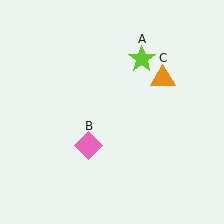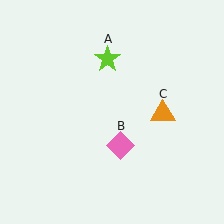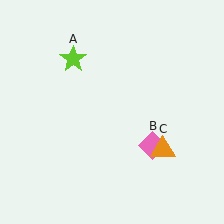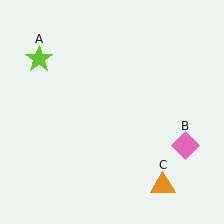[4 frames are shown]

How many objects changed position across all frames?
3 objects changed position: lime star (object A), pink diamond (object B), orange triangle (object C).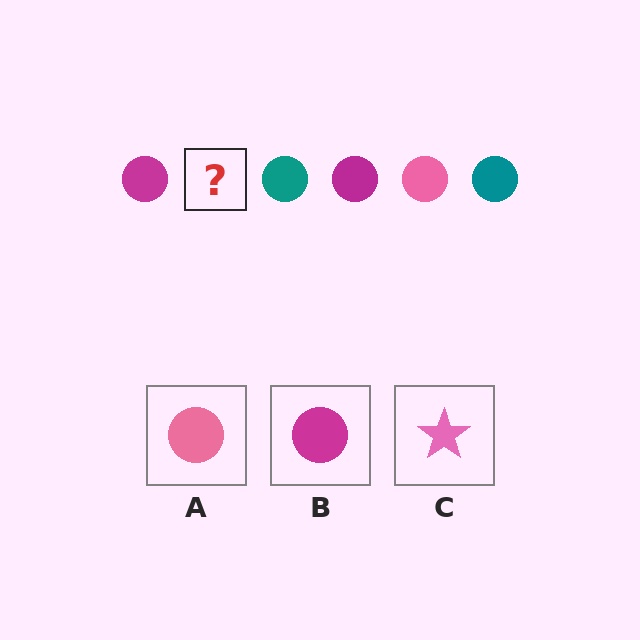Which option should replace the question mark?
Option A.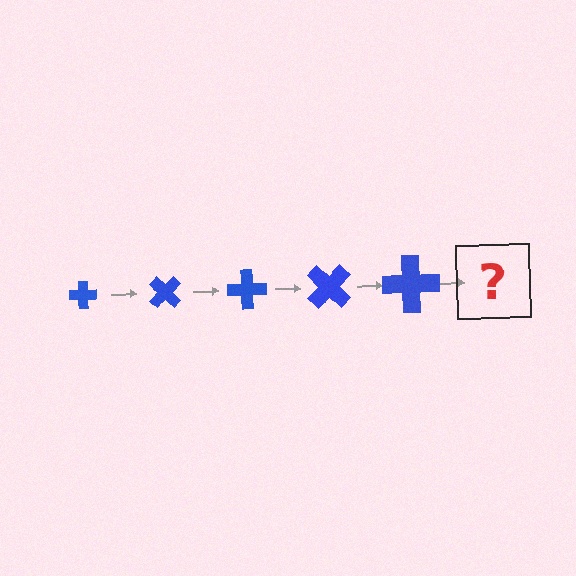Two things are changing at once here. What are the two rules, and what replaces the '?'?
The two rules are that the cross grows larger each step and it rotates 45 degrees each step. The '?' should be a cross, larger than the previous one and rotated 225 degrees from the start.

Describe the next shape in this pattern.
It should be a cross, larger than the previous one and rotated 225 degrees from the start.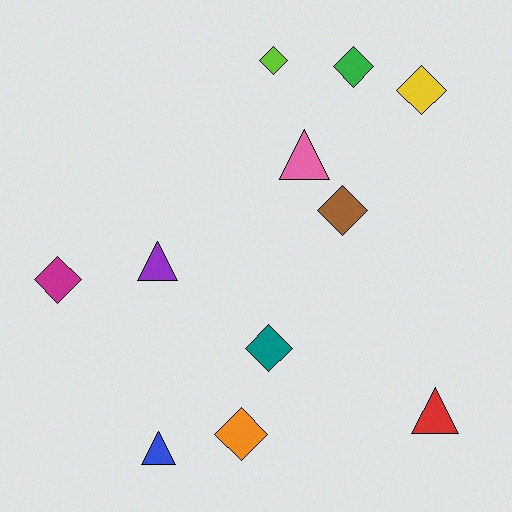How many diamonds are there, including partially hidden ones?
There are 7 diamonds.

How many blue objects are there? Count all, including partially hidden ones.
There is 1 blue object.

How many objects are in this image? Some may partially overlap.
There are 11 objects.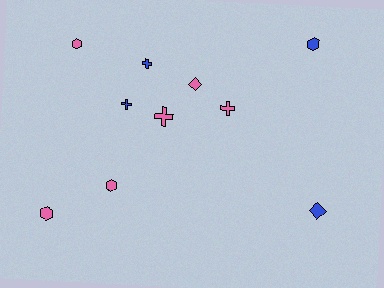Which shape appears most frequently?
Hexagon, with 4 objects.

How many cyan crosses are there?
There are no cyan crosses.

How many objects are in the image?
There are 10 objects.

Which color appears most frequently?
Pink, with 6 objects.